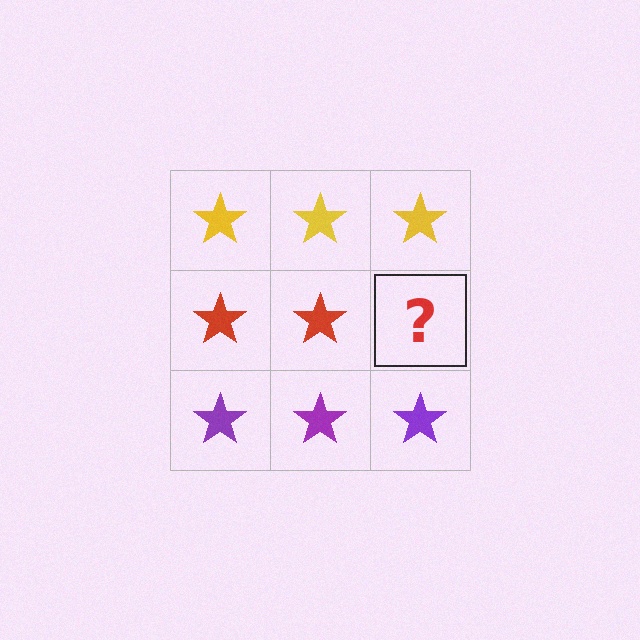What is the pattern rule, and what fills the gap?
The rule is that each row has a consistent color. The gap should be filled with a red star.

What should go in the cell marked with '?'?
The missing cell should contain a red star.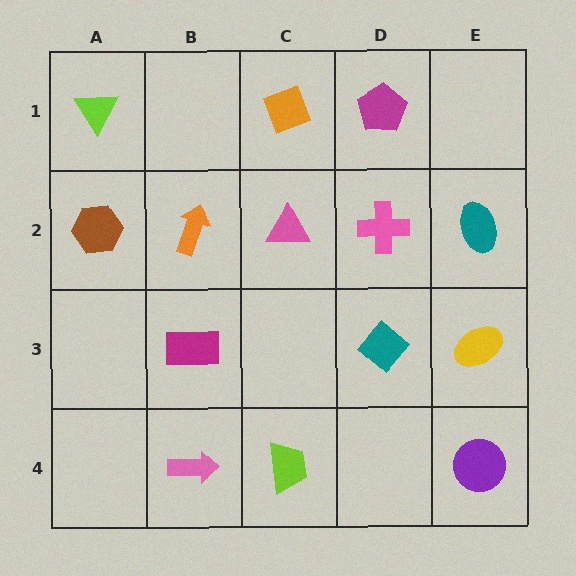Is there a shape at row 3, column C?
No, that cell is empty.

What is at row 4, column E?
A purple circle.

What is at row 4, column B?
A pink arrow.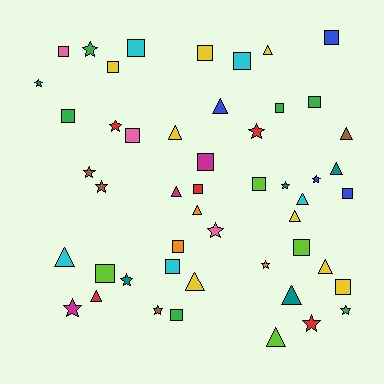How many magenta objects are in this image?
There are 3 magenta objects.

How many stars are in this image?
There are 15 stars.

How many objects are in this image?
There are 50 objects.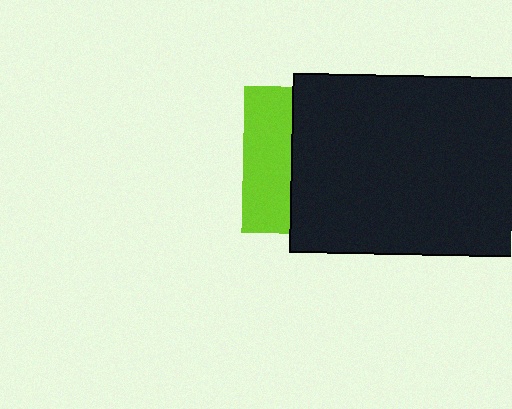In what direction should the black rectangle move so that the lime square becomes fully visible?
The black rectangle should move right. That is the shortest direction to clear the overlap and leave the lime square fully visible.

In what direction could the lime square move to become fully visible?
The lime square could move left. That would shift it out from behind the black rectangle entirely.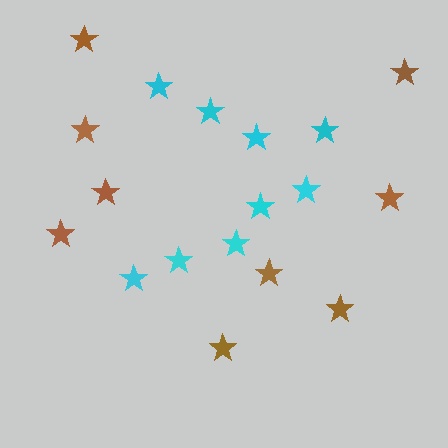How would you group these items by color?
There are 2 groups: one group of brown stars (9) and one group of cyan stars (9).